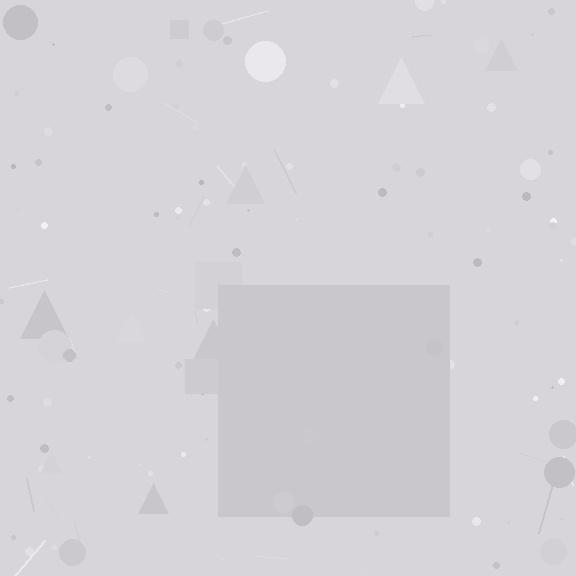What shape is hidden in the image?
A square is hidden in the image.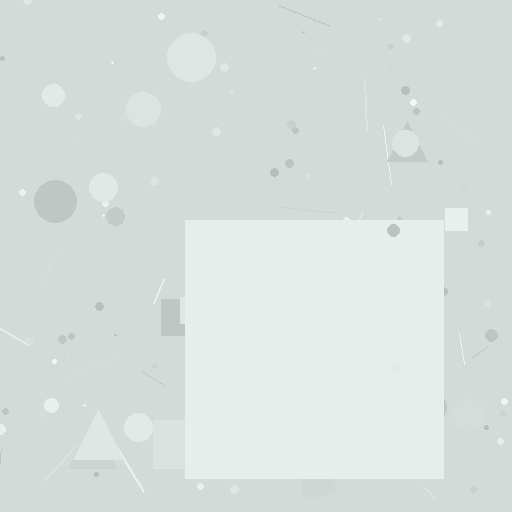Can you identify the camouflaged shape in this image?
The camouflaged shape is a square.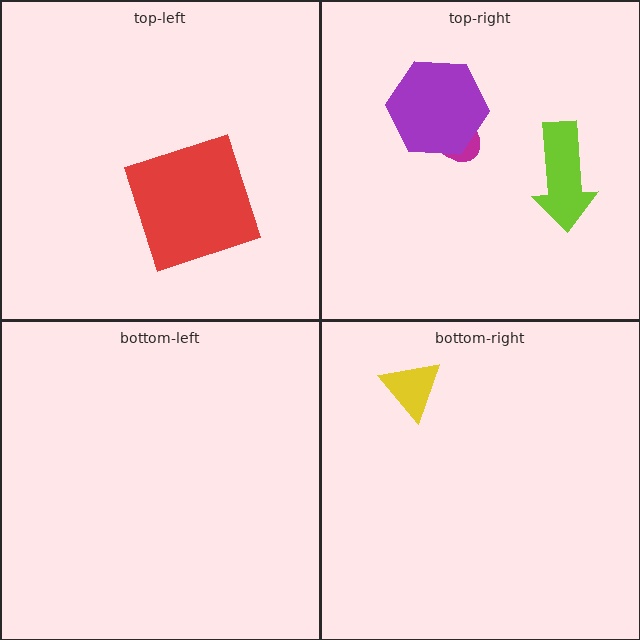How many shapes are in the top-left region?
1.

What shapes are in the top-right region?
The lime arrow, the magenta ellipse, the purple hexagon.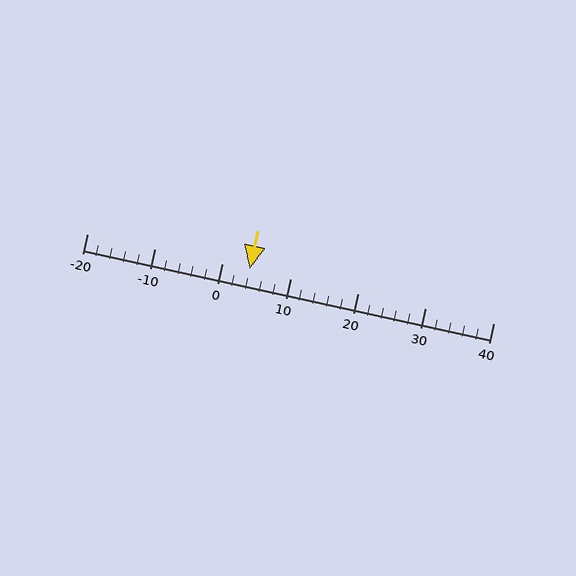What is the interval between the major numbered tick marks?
The major tick marks are spaced 10 units apart.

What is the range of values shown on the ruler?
The ruler shows values from -20 to 40.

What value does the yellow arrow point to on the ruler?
The yellow arrow points to approximately 4.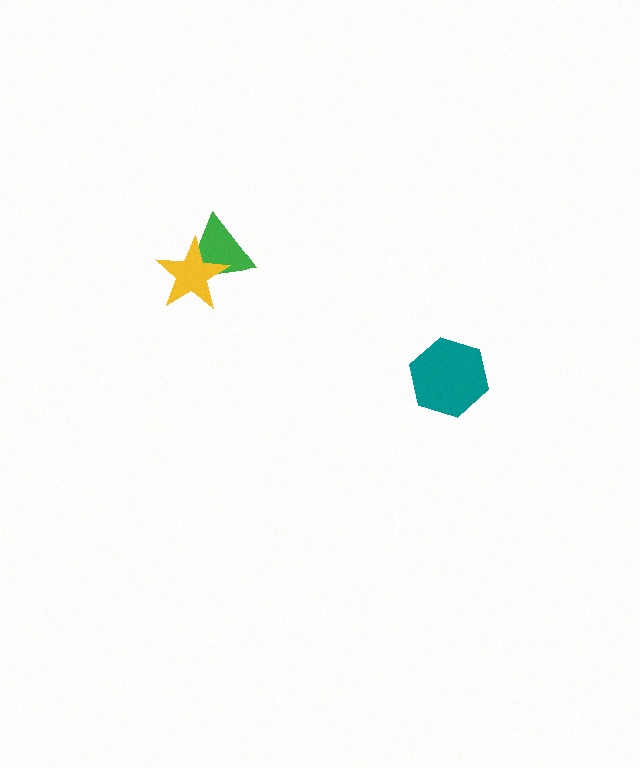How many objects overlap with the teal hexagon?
0 objects overlap with the teal hexagon.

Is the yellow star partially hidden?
No, no other shape covers it.